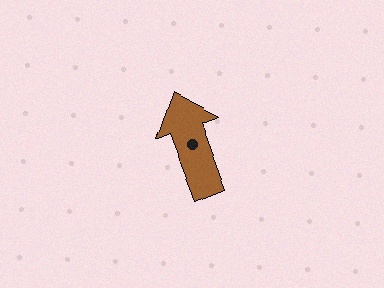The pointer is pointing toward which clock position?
Roughly 11 o'clock.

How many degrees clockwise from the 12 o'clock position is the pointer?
Approximately 339 degrees.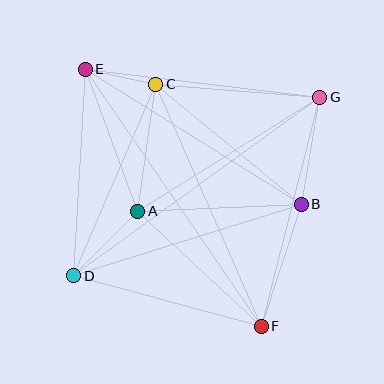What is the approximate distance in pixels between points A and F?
The distance between A and F is approximately 169 pixels.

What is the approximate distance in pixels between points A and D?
The distance between A and D is approximately 91 pixels.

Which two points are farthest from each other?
Points E and F are farthest from each other.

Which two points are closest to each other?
Points C and E are closest to each other.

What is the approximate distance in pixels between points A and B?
The distance between A and B is approximately 164 pixels.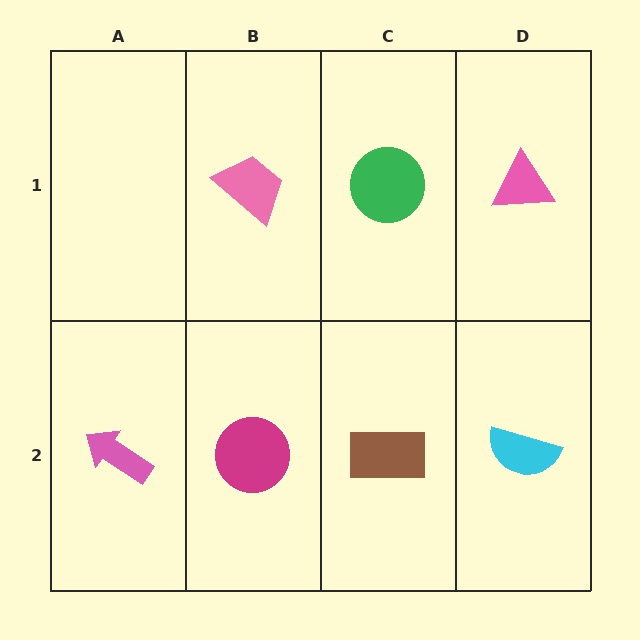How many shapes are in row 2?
4 shapes.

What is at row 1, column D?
A pink triangle.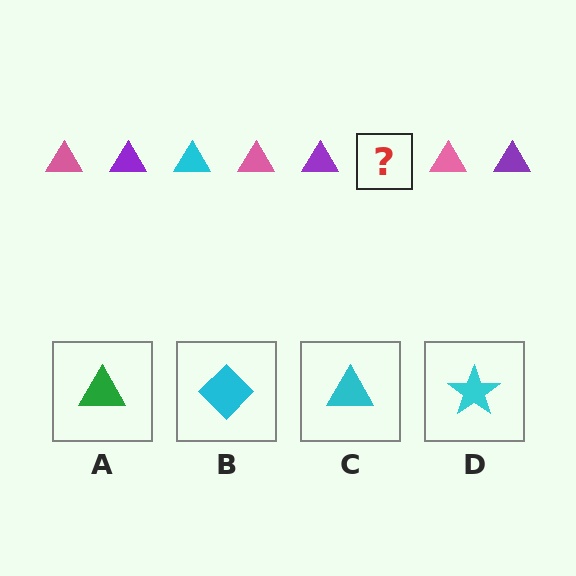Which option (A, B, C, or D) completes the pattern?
C.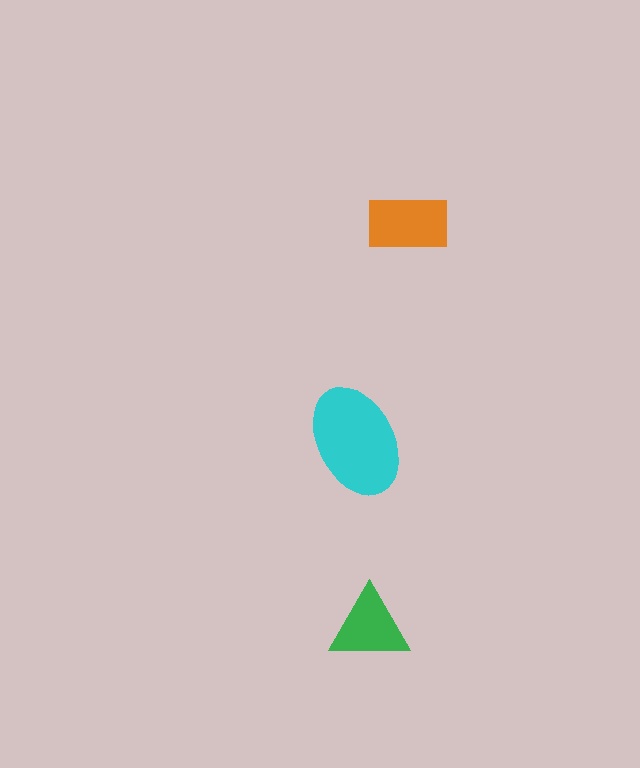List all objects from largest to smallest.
The cyan ellipse, the orange rectangle, the green triangle.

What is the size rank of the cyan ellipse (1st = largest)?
1st.